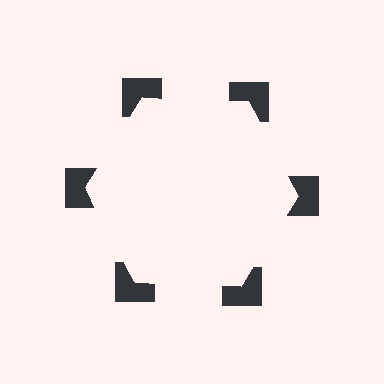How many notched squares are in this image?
There are 6 — one at each vertex of the illusory hexagon.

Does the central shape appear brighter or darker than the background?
It typically appears slightly brighter than the background, even though no actual brightness change is drawn.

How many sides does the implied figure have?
6 sides.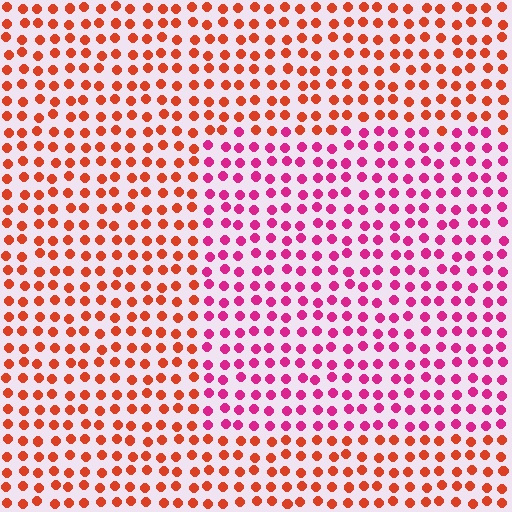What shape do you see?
I see a rectangle.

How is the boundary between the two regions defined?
The boundary is defined purely by a slight shift in hue (about 44 degrees). Spacing, size, and orientation are identical on both sides.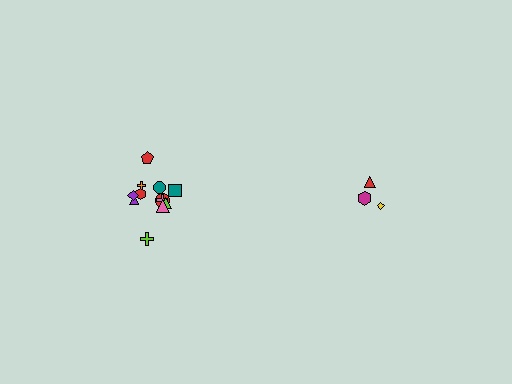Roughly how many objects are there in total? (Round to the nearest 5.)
Roughly 15 objects in total.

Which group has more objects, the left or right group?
The left group.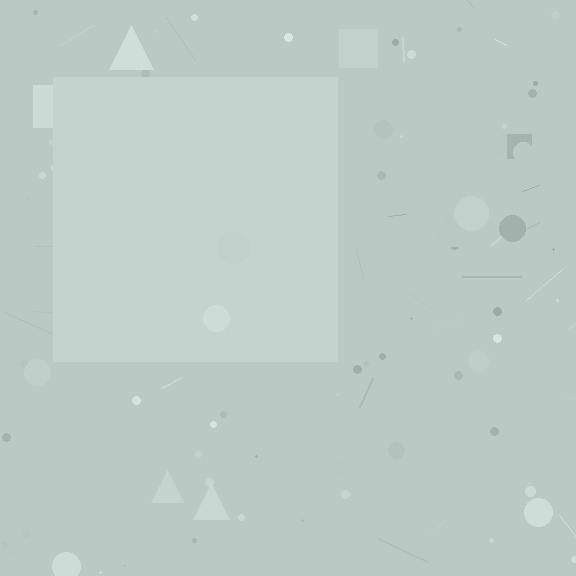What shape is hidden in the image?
A square is hidden in the image.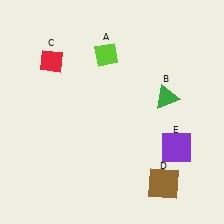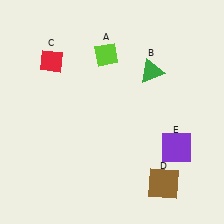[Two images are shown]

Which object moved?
The green triangle (B) moved up.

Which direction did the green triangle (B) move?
The green triangle (B) moved up.